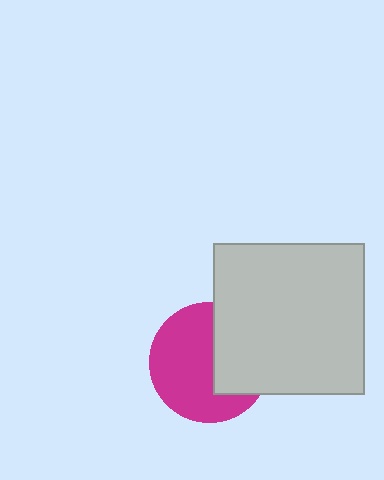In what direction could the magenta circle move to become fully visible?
The magenta circle could move left. That would shift it out from behind the light gray square entirely.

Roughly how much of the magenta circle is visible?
About half of it is visible (roughly 62%).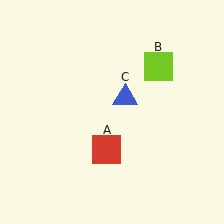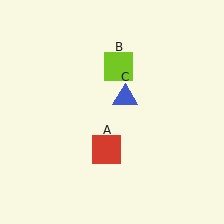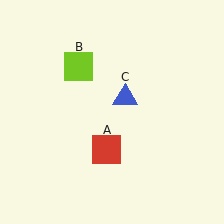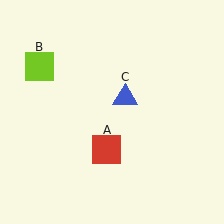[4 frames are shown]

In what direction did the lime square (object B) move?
The lime square (object B) moved left.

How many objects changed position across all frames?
1 object changed position: lime square (object B).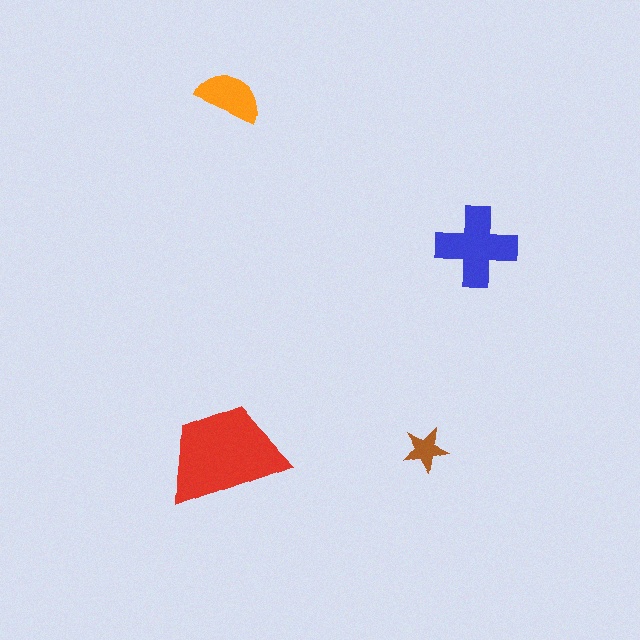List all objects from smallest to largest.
The brown star, the orange semicircle, the blue cross, the red trapezoid.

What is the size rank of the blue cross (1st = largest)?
2nd.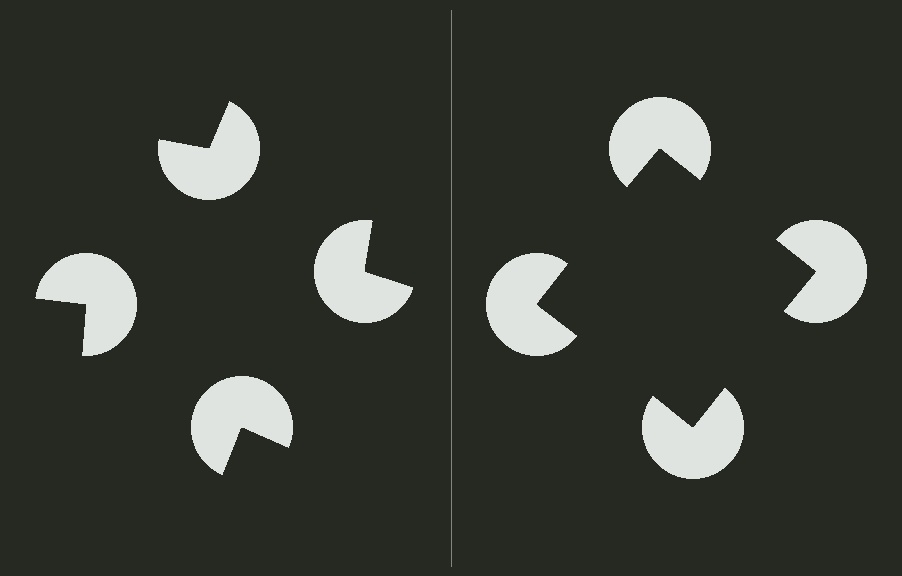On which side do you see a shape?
An illusory square appears on the right side. On the left side the wedge cuts are rotated, so no coherent shape forms.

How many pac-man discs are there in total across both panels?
8 — 4 on each side.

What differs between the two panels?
The pac-man discs are positioned identically on both sides; only the wedge orientations differ. On the right they align to a square; on the left they are misaligned.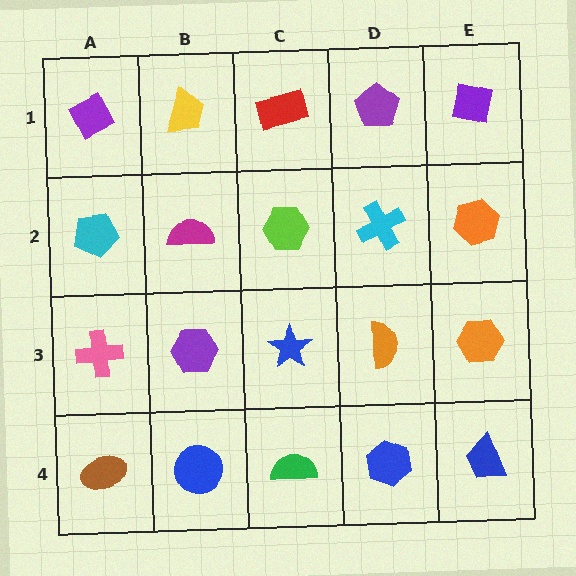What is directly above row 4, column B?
A purple hexagon.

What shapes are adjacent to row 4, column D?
An orange semicircle (row 3, column D), a green semicircle (row 4, column C), a blue trapezoid (row 4, column E).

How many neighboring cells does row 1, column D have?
3.